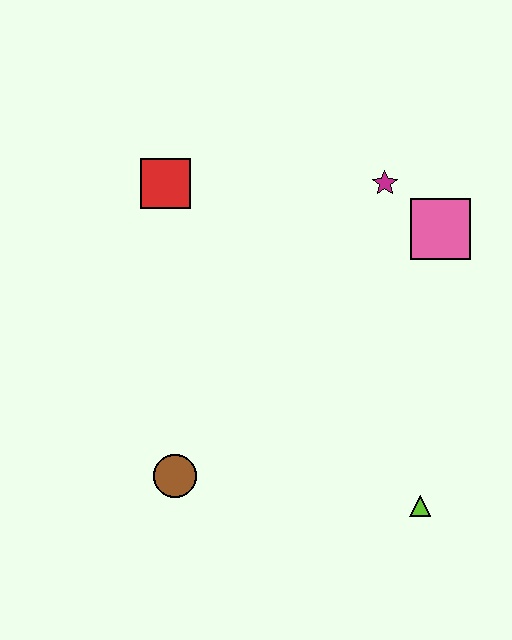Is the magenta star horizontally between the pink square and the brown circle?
Yes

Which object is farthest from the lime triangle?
The red square is farthest from the lime triangle.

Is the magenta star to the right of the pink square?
No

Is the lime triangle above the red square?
No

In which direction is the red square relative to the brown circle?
The red square is above the brown circle.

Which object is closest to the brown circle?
The lime triangle is closest to the brown circle.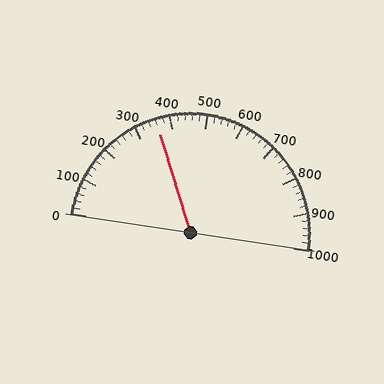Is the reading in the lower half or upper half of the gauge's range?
The reading is in the lower half of the range (0 to 1000).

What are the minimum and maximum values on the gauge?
The gauge ranges from 0 to 1000.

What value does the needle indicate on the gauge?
The needle indicates approximately 360.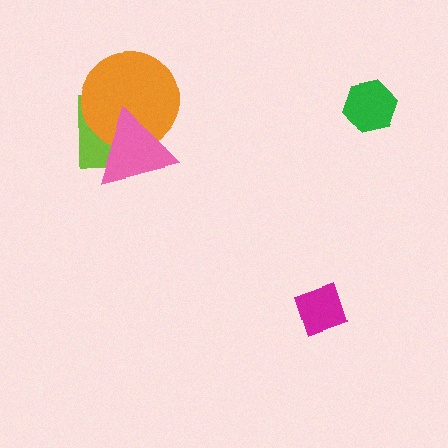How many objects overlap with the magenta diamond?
0 objects overlap with the magenta diamond.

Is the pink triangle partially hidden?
No, no other shape covers it.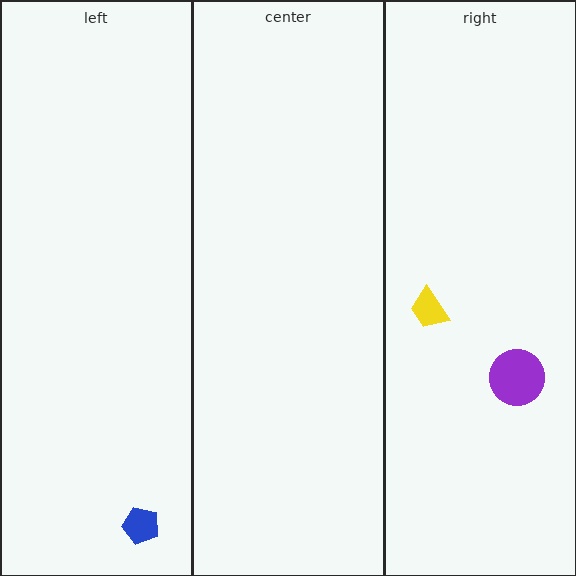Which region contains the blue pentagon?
The left region.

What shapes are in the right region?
The yellow trapezoid, the purple circle.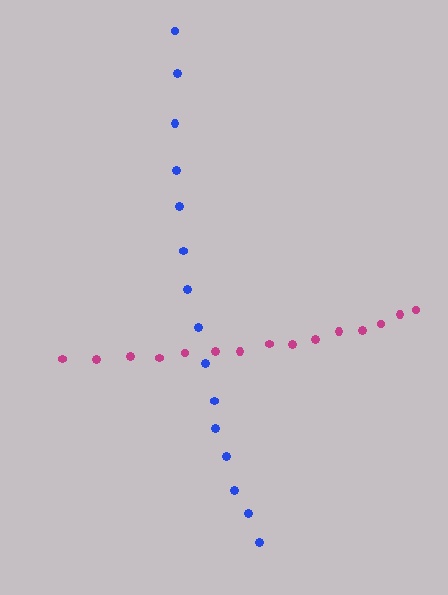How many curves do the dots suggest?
There are 2 distinct paths.